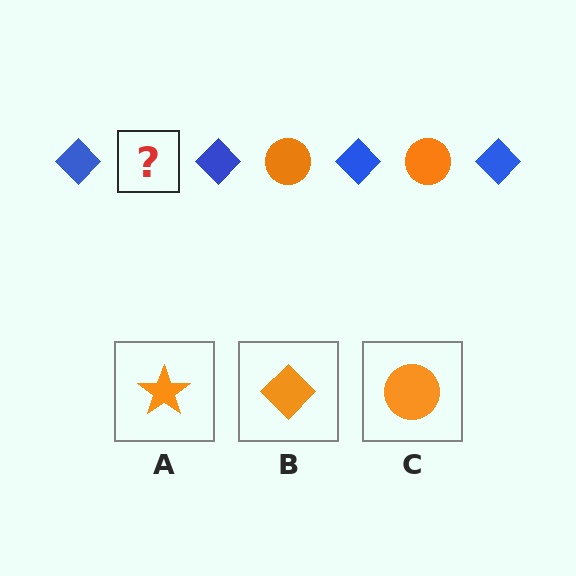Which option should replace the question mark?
Option C.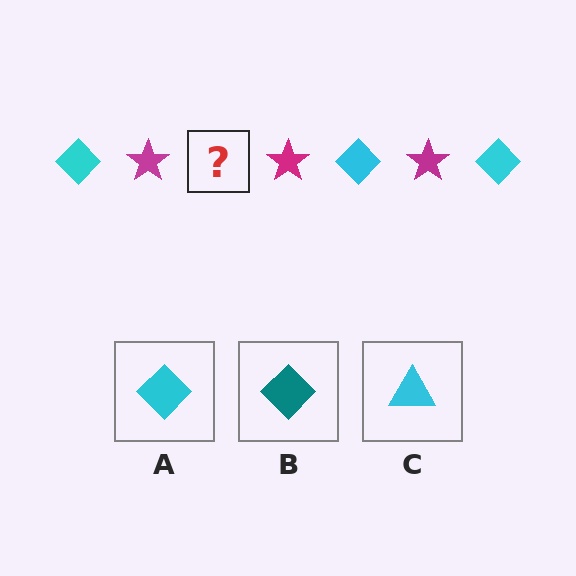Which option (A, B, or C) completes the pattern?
A.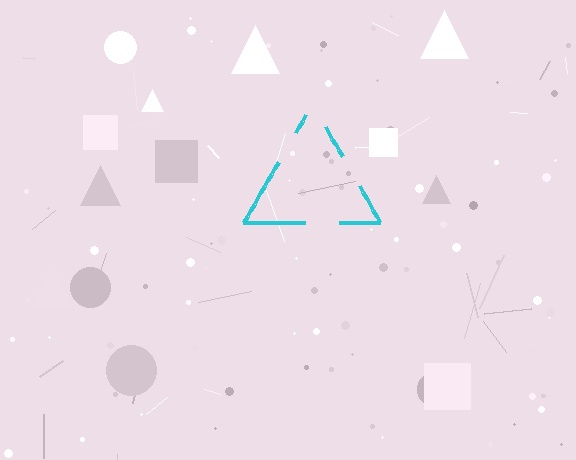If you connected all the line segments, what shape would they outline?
They would outline a triangle.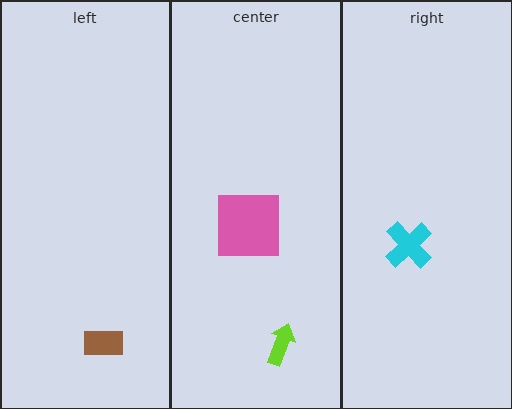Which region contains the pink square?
The center region.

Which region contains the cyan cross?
The right region.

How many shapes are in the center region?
2.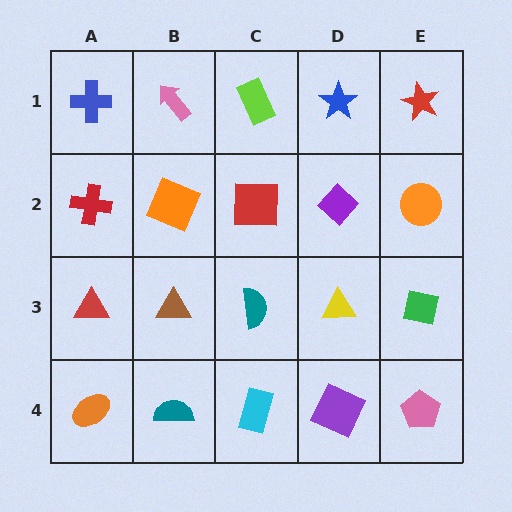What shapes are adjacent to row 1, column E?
An orange circle (row 2, column E), a blue star (row 1, column D).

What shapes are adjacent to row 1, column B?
An orange square (row 2, column B), a blue cross (row 1, column A), a lime rectangle (row 1, column C).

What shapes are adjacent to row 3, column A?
A red cross (row 2, column A), an orange ellipse (row 4, column A), a brown triangle (row 3, column B).